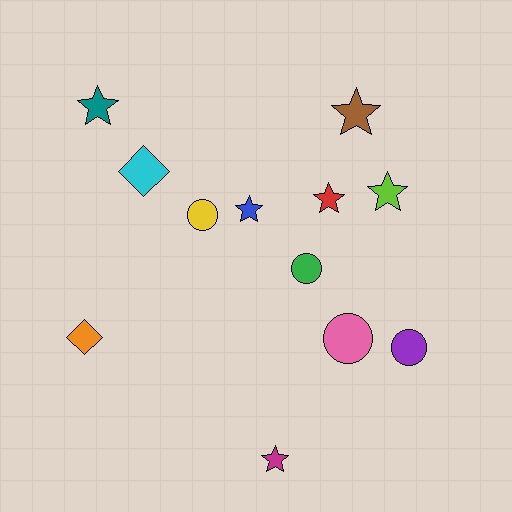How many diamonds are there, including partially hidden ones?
There are 2 diamonds.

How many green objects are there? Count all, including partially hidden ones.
There is 1 green object.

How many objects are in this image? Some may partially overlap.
There are 12 objects.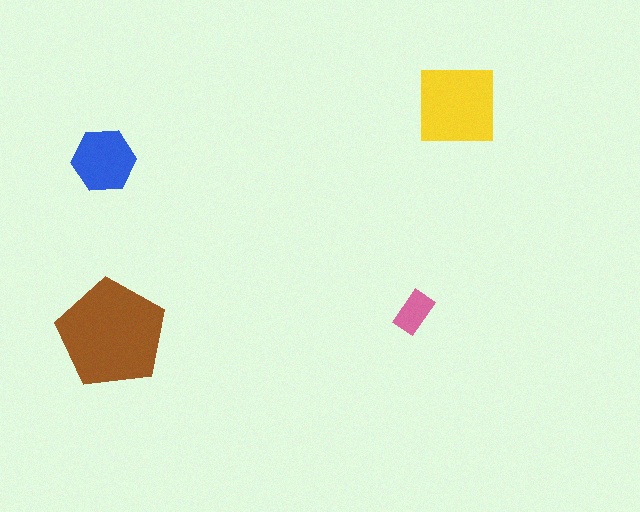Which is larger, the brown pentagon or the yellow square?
The brown pentagon.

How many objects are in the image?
There are 4 objects in the image.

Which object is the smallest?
The pink rectangle.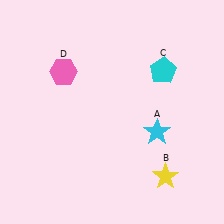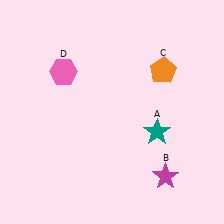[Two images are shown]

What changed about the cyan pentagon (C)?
In Image 1, C is cyan. In Image 2, it changed to orange.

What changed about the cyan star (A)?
In Image 1, A is cyan. In Image 2, it changed to teal.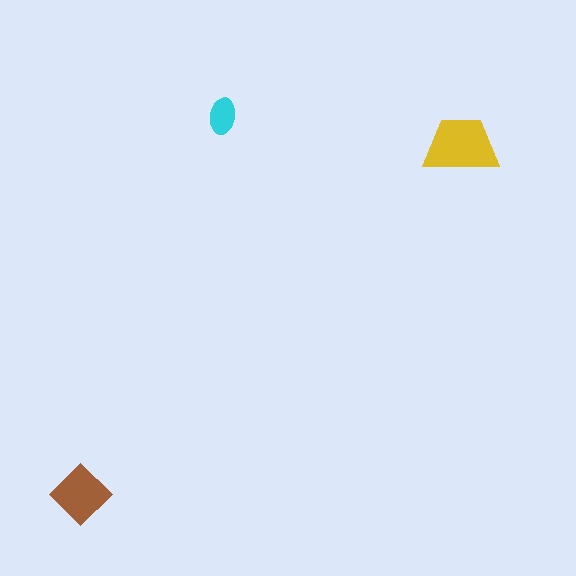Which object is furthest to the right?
The yellow trapezoid is rightmost.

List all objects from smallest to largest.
The cyan ellipse, the brown diamond, the yellow trapezoid.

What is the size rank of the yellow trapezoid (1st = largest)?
1st.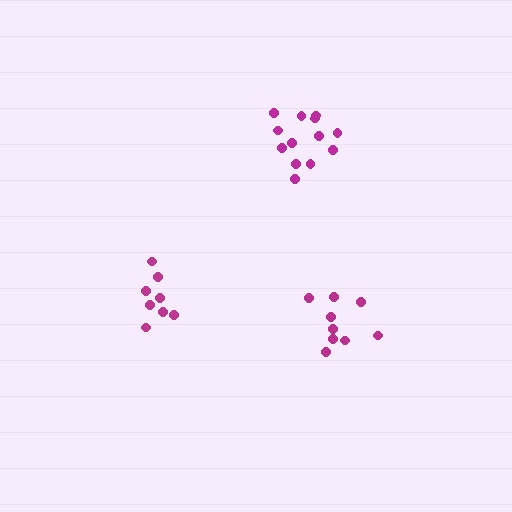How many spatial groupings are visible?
There are 3 spatial groupings.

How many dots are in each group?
Group 1: 9 dots, Group 2: 13 dots, Group 3: 8 dots (30 total).